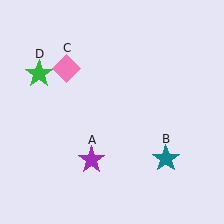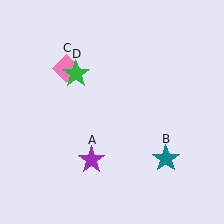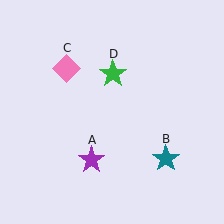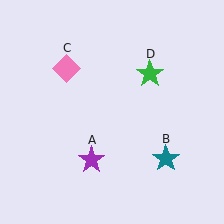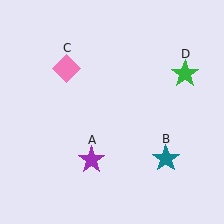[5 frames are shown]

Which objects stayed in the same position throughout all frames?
Purple star (object A) and teal star (object B) and pink diamond (object C) remained stationary.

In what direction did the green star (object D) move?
The green star (object D) moved right.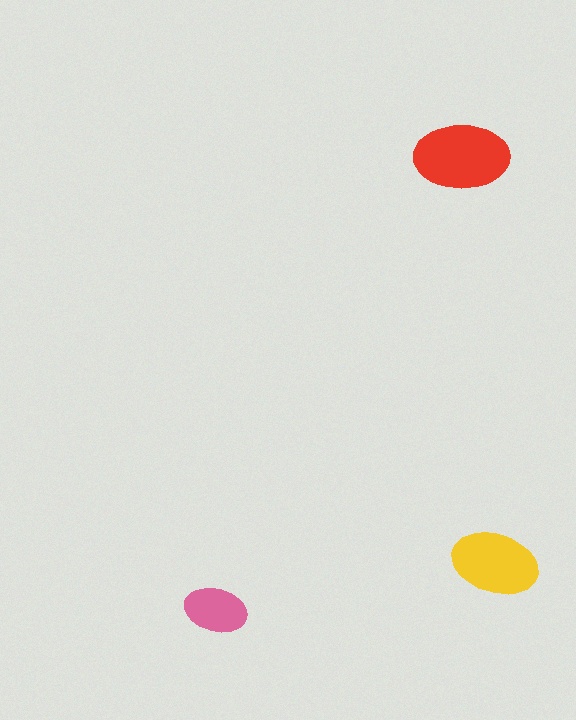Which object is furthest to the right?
The yellow ellipse is rightmost.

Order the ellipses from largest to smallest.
the red one, the yellow one, the pink one.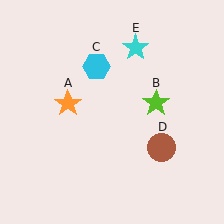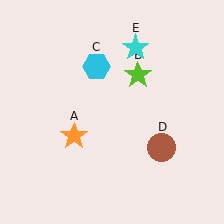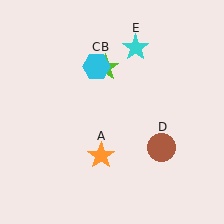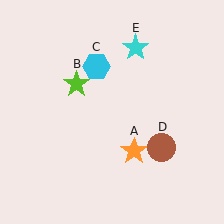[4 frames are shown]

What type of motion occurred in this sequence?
The orange star (object A), lime star (object B) rotated counterclockwise around the center of the scene.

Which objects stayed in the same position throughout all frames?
Cyan hexagon (object C) and brown circle (object D) and cyan star (object E) remained stationary.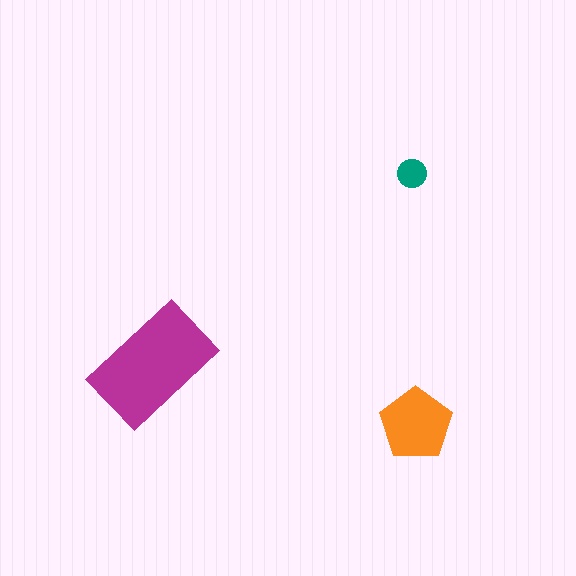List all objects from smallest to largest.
The teal circle, the orange pentagon, the magenta rectangle.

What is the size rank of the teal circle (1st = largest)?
3rd.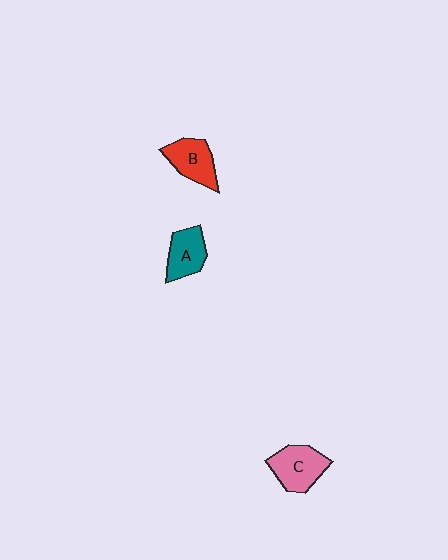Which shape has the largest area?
Shape C (pink).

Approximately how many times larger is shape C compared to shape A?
Approximately 1.2 times.